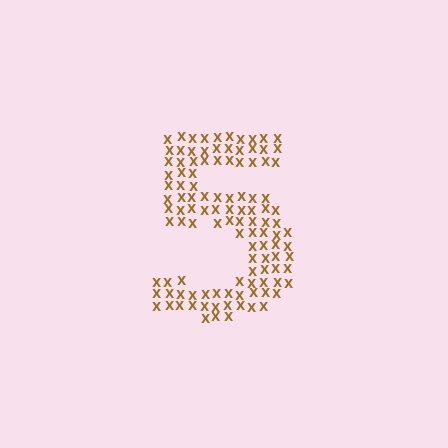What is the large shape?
The large shape is the digit 5.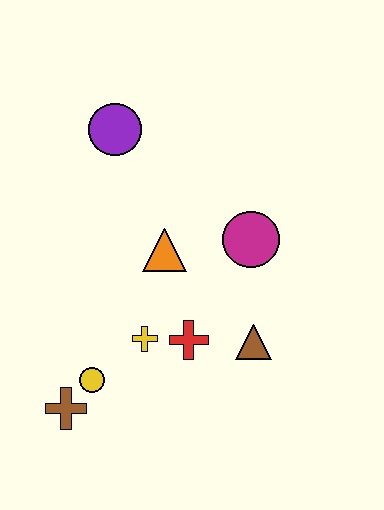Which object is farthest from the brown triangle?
The purple circle is farthest from the brown triangle.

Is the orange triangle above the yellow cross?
Yes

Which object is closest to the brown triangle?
The red cross is closest to the brown triangle.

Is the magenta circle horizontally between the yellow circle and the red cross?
No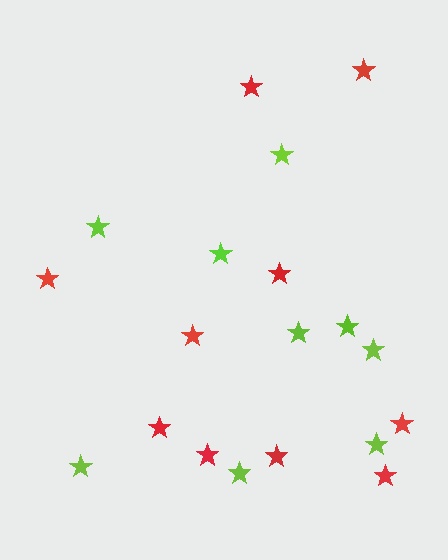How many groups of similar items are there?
There are 2 groups: one group of lime stars (9) and one group of red stars (10).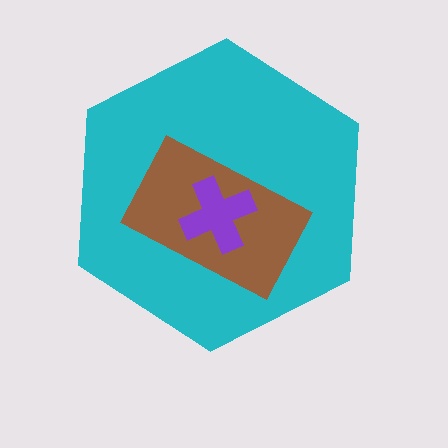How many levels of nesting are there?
3.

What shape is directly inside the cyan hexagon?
The brown rectangle.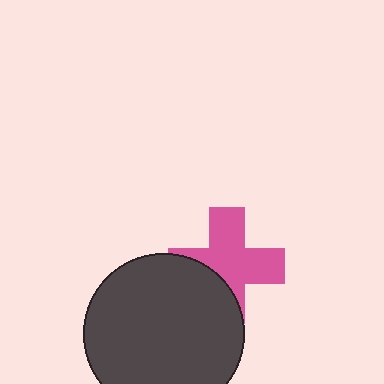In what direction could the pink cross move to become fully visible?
The pink cross could move toward the upper-right. That would shift it out from behind the dark gray circle entirely.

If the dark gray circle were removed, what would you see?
You would see the complete pink cross.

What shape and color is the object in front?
The object in front is a dark gray circle.